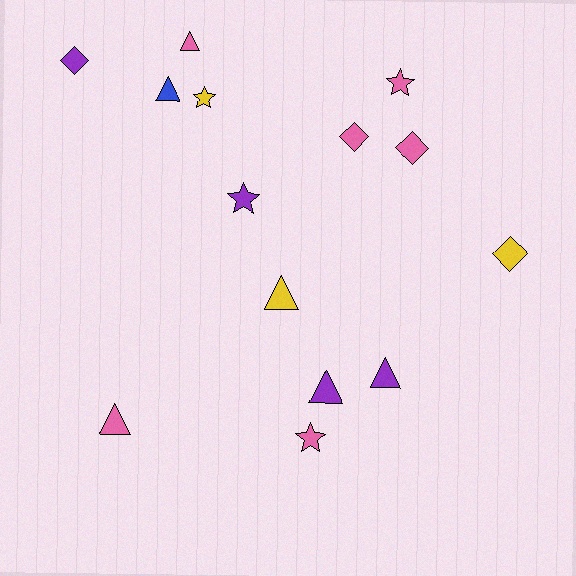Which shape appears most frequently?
Triangle, with 6 objects.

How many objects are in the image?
There are 14 objects.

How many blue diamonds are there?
There are no blue diamonds.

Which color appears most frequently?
Pink, with 6 objects.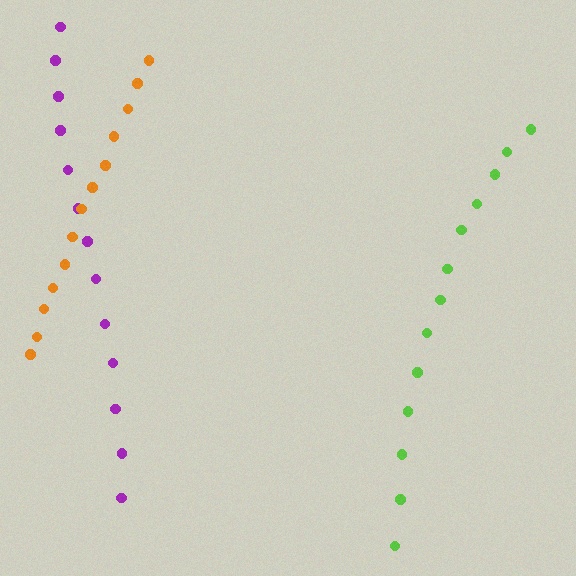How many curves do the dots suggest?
There are 3 distinct paths.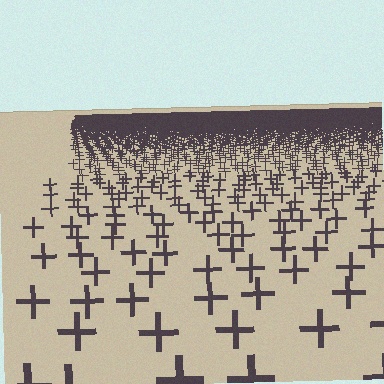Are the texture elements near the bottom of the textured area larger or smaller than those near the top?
Larger. Near the bottom, elements are closer to the viewer and appear at a bigger on-screen size.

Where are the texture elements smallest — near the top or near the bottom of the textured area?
Near the top.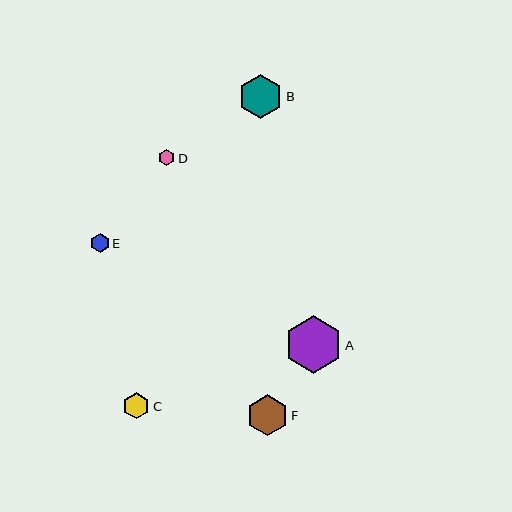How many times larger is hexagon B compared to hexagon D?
Hexagon B is approximately 2.7 times the size of hexagon D.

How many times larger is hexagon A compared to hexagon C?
Hexagon A is approximately 2.2 times the size of hexagon C.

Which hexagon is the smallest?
Hexagon D is the smallest with a size of approximately 16 pixels.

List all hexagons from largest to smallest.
From largest to smallest: A, B, F, C, E, D.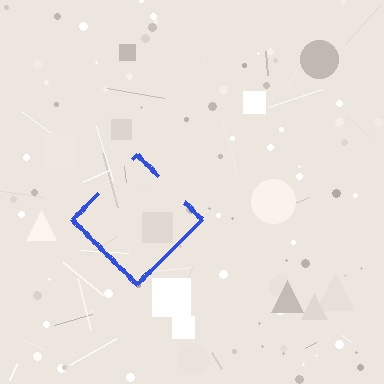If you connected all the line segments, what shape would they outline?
They would outline a diamond.